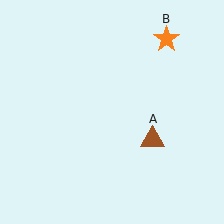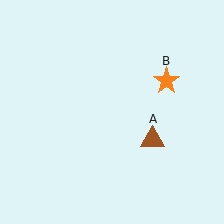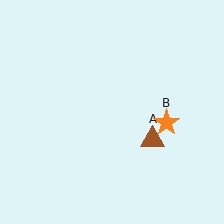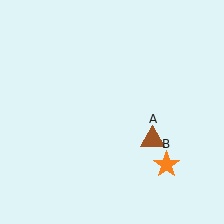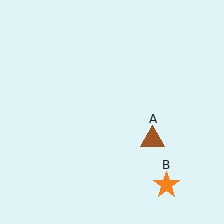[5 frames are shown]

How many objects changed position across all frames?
1 object changed position: orange star (object B).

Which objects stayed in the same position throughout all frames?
Brown triangle (object A) remained stationary.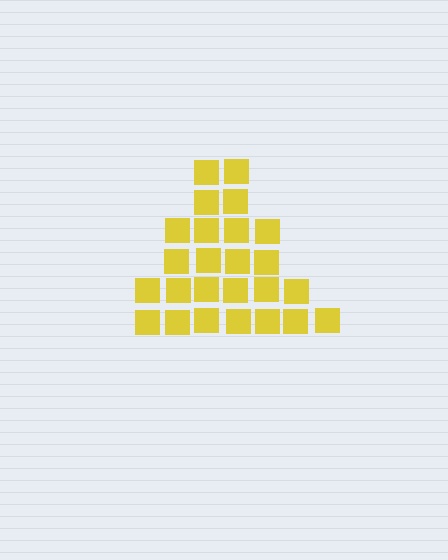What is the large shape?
The large shape is a triangle.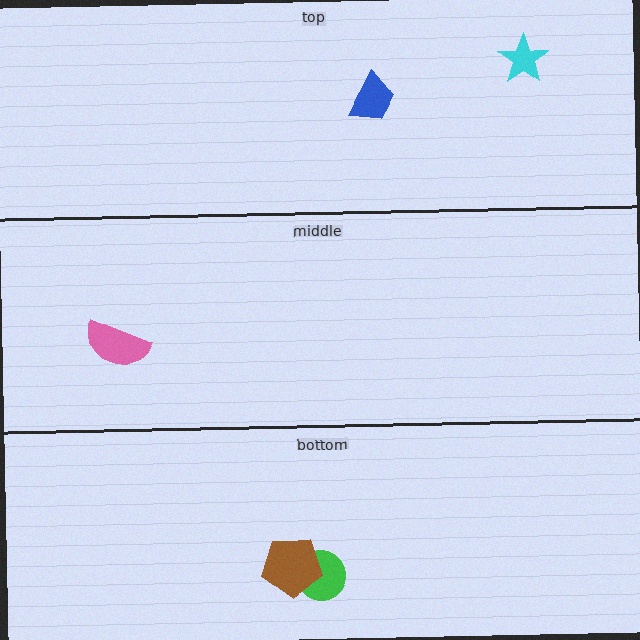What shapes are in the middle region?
The pink semicircle.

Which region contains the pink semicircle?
The middle region.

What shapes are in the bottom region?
The green circle, the brown pentagon.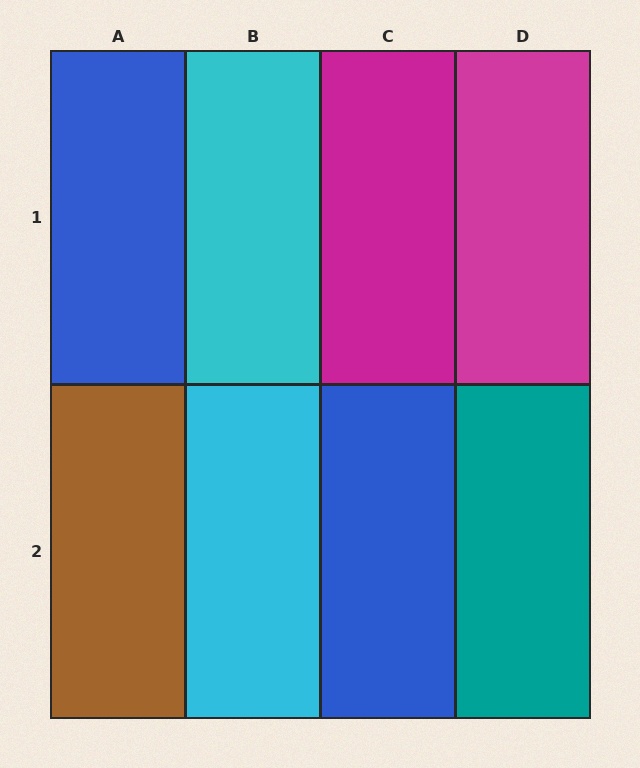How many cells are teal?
1 cell is teal.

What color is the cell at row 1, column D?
Magenta.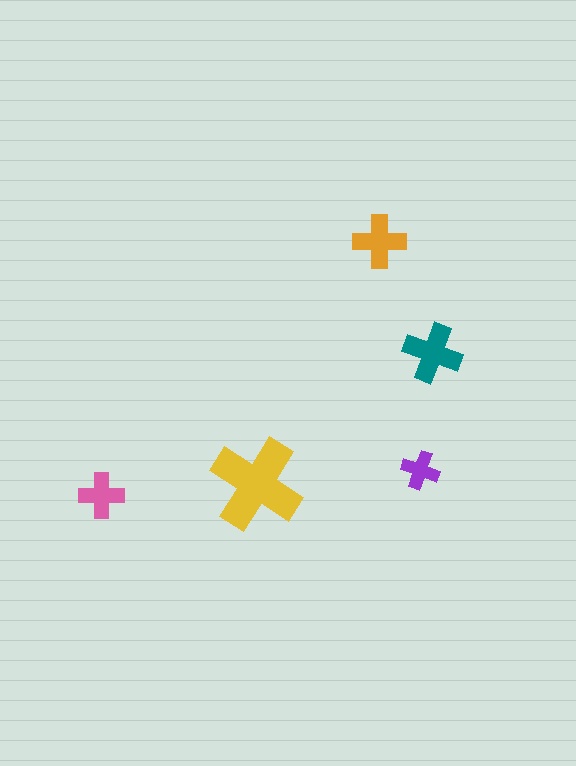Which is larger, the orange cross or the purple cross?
The orange one.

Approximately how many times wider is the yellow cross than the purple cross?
About 2.5 times wider.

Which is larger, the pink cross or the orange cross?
The orange one.